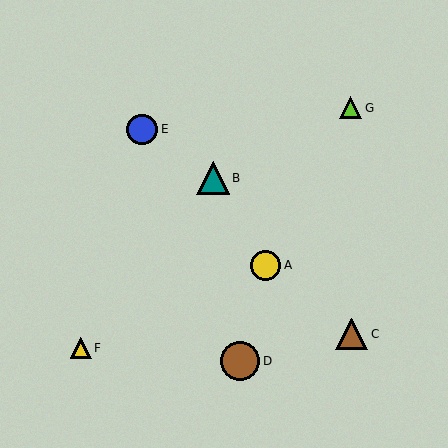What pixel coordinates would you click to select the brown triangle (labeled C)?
Click at (352, 334) to select the brown triangle C.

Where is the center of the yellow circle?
The center of the yellow circle is at (265, 265).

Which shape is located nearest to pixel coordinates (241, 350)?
The brown circle (labeled D) at (240, 361) is nearest to that location.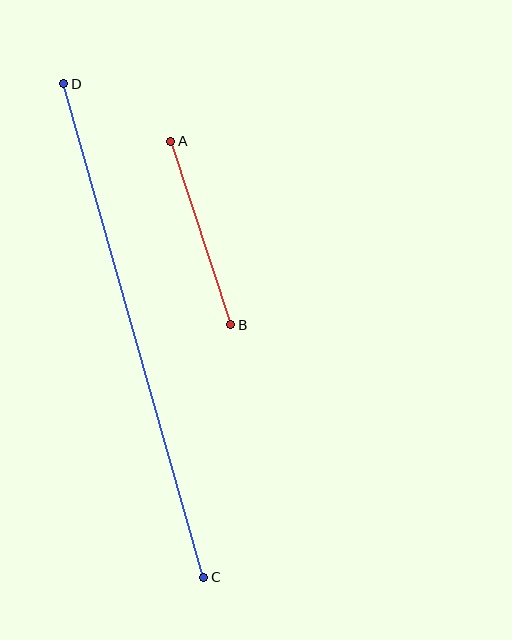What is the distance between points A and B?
The distance is approximately 193 pixels.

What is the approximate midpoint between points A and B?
The midpoint is at approximately (201, 233) pixels.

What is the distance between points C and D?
The distance is approximately 513 pixels.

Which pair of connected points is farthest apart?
Points C and D are farthest apart.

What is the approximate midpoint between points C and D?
The midpoint is at approximately (134, 330) pixels.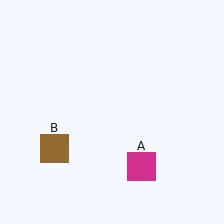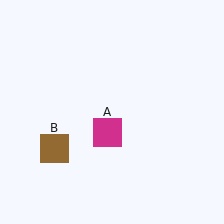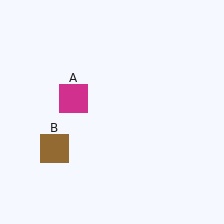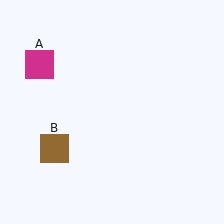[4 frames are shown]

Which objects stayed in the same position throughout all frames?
Brown square (object B) remained stationary.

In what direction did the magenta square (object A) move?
The magenta square (object A) moved up and to the left.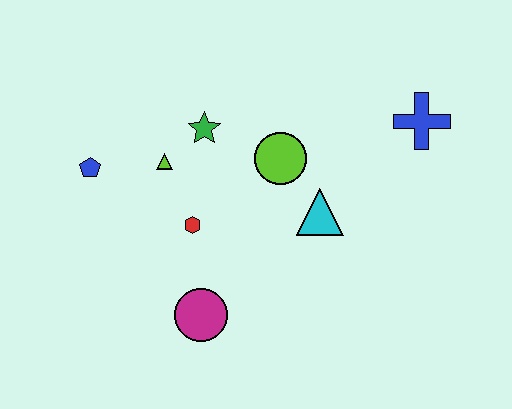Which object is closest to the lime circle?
The cyan triangle is closest to the lime circle.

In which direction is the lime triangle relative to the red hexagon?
The lime triangle is above the red hexagon.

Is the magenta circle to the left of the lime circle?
Yes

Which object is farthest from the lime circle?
The blue pentagon is farthest from the lime circle.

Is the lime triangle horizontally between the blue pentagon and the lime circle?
Yes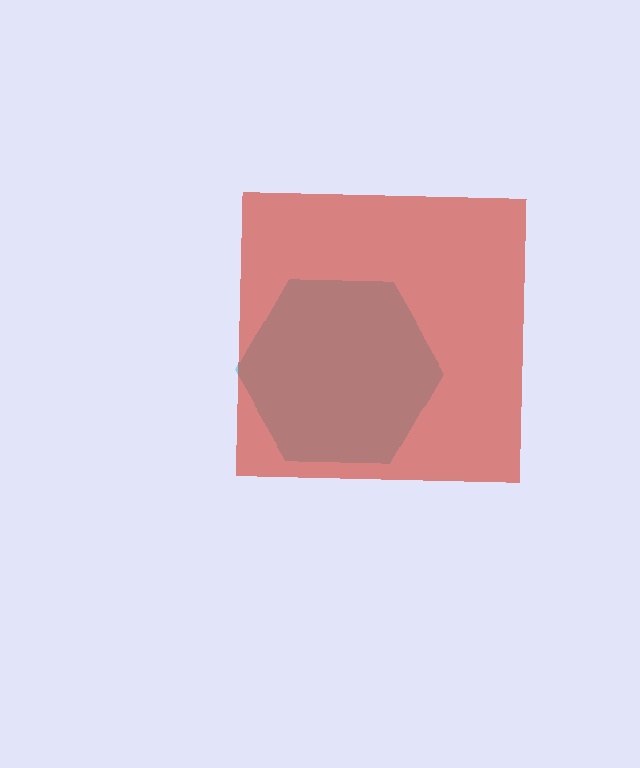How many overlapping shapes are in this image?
There are 2 overlapping shapes in the image.